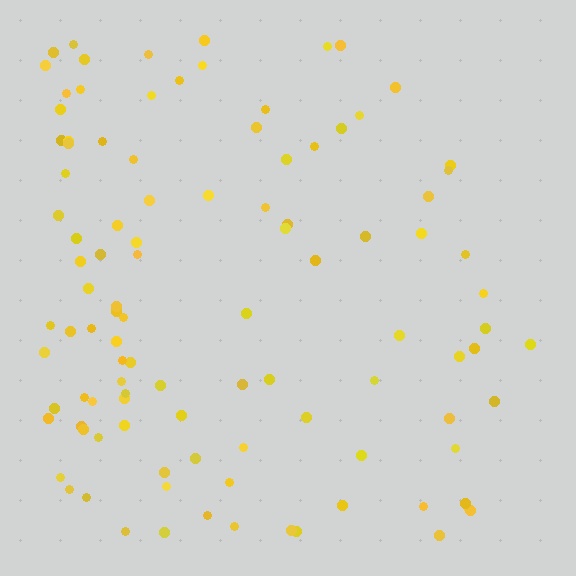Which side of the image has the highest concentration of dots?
The left.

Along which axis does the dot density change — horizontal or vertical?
Horizontal.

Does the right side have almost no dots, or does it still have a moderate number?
Still a moderate number, just noticeably fewer than the left.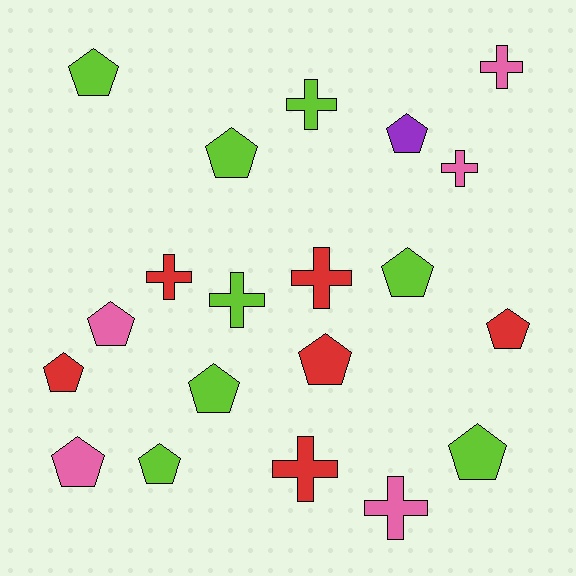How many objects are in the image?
There are 20 objects.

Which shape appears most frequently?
Pentagon, with 12 objects.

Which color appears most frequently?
Lime, with 8 objects.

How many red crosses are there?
There are 3 red crosses.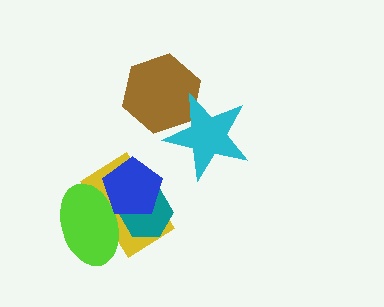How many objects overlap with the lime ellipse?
3 objects overlap with the lime ellipse.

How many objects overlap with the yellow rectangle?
3 objects overlap with the yellow rectangle.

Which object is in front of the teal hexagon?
The blue pentagon is in front of the teal hexagon.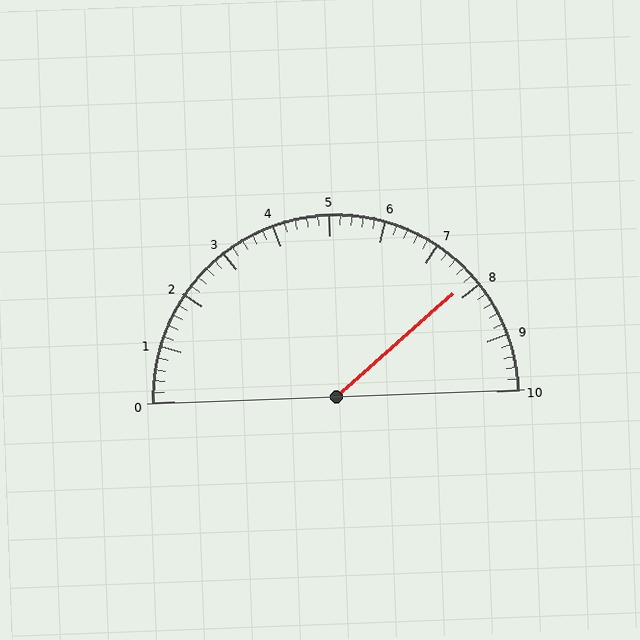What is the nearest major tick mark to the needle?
The nearest major tick mark is 8.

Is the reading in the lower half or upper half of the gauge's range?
The reading is in the upper half of the range (0 to 10).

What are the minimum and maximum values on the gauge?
The gauge ranges from 0 to 10.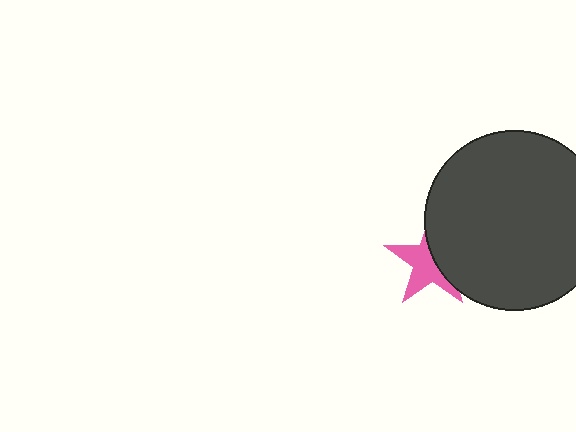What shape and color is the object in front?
The object in front is a dark gray circle.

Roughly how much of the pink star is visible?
About half of it is visible (roughly 55%).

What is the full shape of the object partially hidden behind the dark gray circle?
The partially hidden object is a pink star.